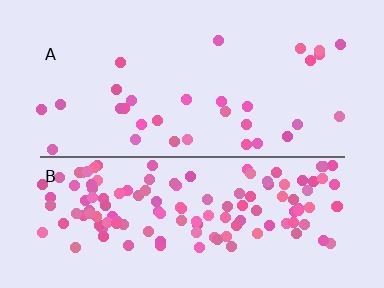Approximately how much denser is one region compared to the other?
Approximately 4.5× — region B over region A.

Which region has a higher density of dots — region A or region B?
B (the bottom).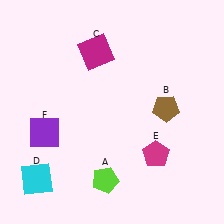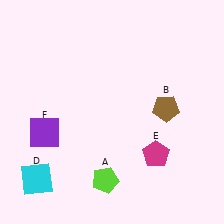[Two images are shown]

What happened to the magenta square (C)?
The magenta square (C) was removed in Image 2. It was in the top-left area of Image 1.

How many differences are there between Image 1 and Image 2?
There is 1 difference between the two images.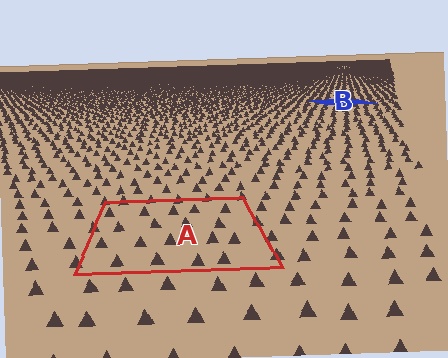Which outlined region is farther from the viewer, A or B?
Region B is farther from the viewer — the texture elements inside it appear smaller and more densely packed.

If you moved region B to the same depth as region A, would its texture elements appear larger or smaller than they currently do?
They would appear larger. At a closer depth, the same texture elements are projected at a bigger on-screen size.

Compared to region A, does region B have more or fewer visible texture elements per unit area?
Region B has more texture elements per unit area — they are packed more densely because it is farther away.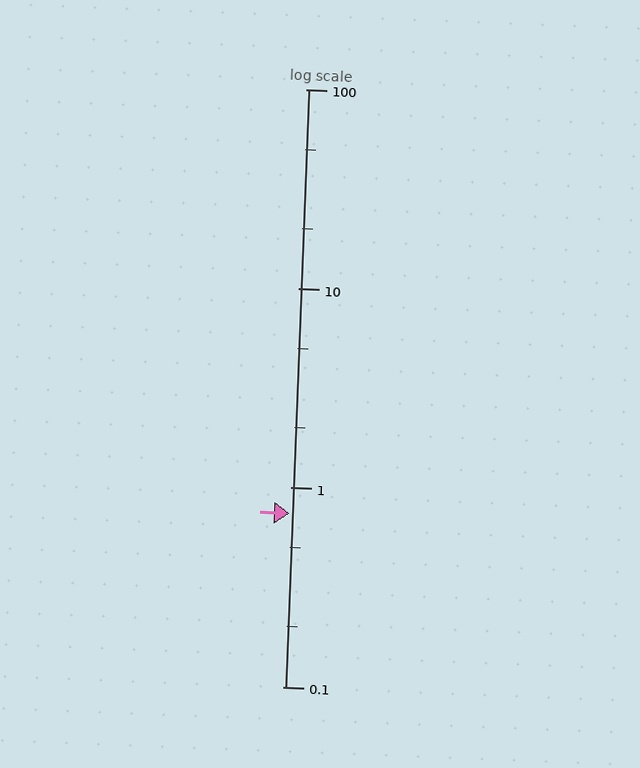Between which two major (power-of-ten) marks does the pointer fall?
The pointer is between 0.1 and 1.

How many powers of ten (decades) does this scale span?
The scale spans 3 decades, from 0.1 to 100.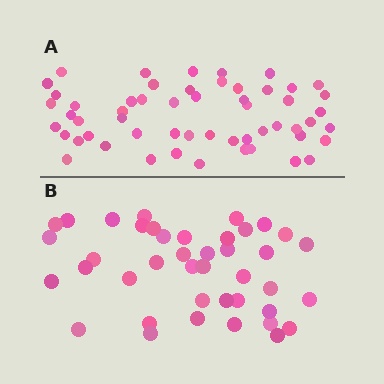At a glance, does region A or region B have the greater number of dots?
Region A (the top region) has more dots.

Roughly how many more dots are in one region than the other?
Region A has approximately 15 more dots than region B.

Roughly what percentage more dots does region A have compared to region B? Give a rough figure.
About 35% more.